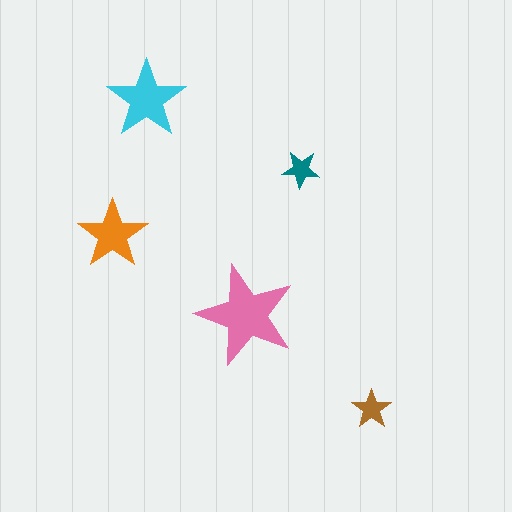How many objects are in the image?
There are 5 objects in the image.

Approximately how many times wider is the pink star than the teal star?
About 2.5 times wider.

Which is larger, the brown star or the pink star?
The pink one.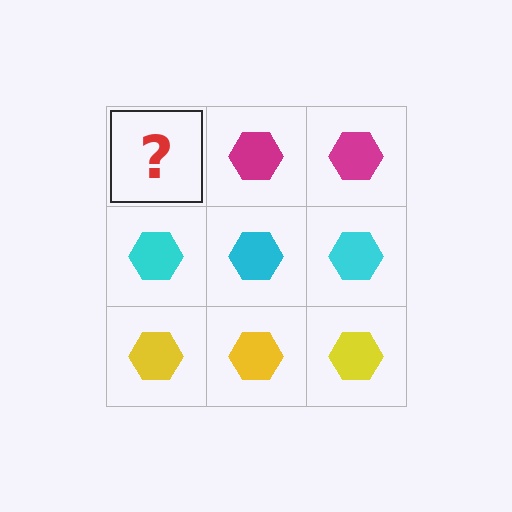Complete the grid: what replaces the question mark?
The question mark should be replaced with a magenta hexagon.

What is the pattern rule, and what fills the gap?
The rule is that each row has a consistent color. The gap should be filled with a magenta hexagon.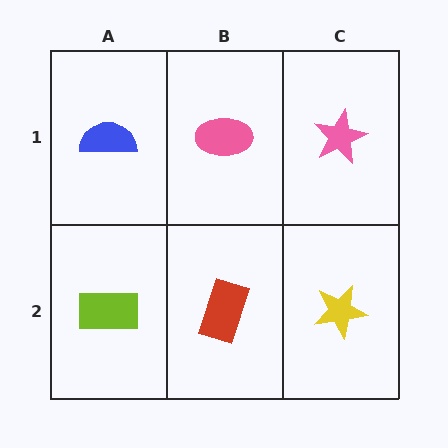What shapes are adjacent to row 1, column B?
A red rectangle (row 2, column B), a blue semicircle (row 1, column A), a pink star (row 1, column C).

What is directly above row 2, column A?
A blue semicircle.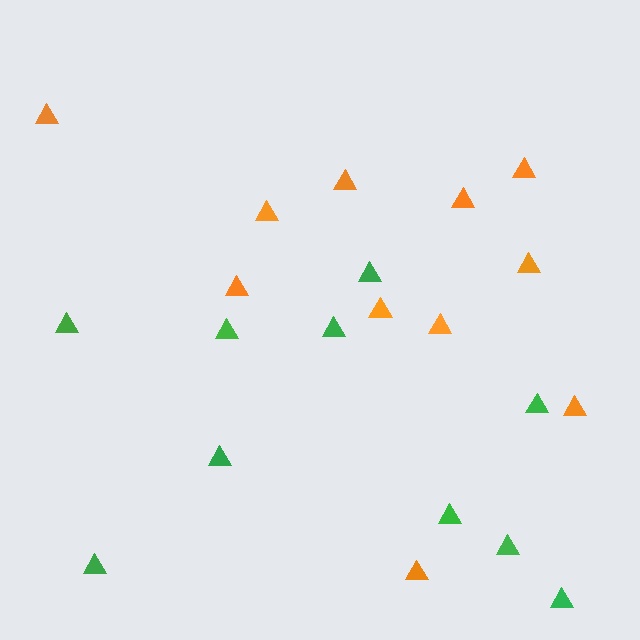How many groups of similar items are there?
There are 2 groups: one group of orange triangles (11) and one group of green triangles (10).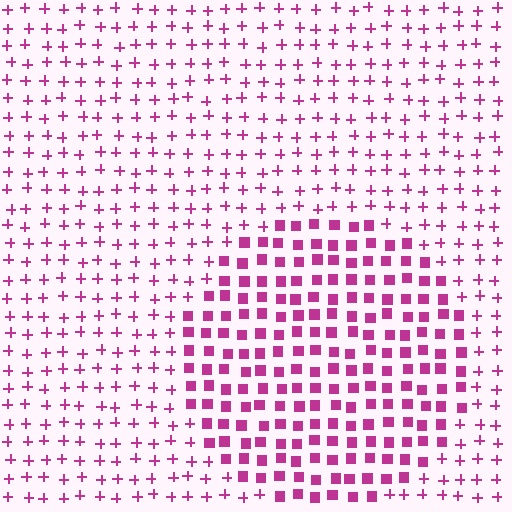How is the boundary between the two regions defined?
The boundary is defined by a change in element shape: squares inside vs. plus signs outside. All elements share the same color and spacing.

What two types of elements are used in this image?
The image uses squares inside the circle region and plus signs outside it.